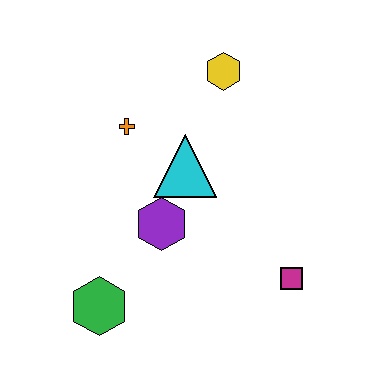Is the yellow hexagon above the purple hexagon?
Yes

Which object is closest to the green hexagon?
The purple hexagon is closest to the green hexagon.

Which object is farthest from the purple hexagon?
The yellow hexagon is farthest from the purple hexagon.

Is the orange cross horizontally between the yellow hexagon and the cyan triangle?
No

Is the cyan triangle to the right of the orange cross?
Yes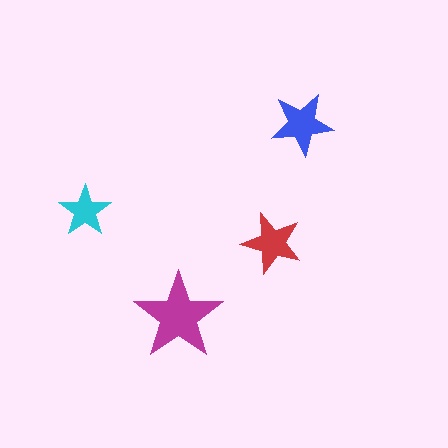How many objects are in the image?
There are 4 objects in the image.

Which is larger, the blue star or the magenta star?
The magenta one.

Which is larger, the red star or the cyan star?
The red one.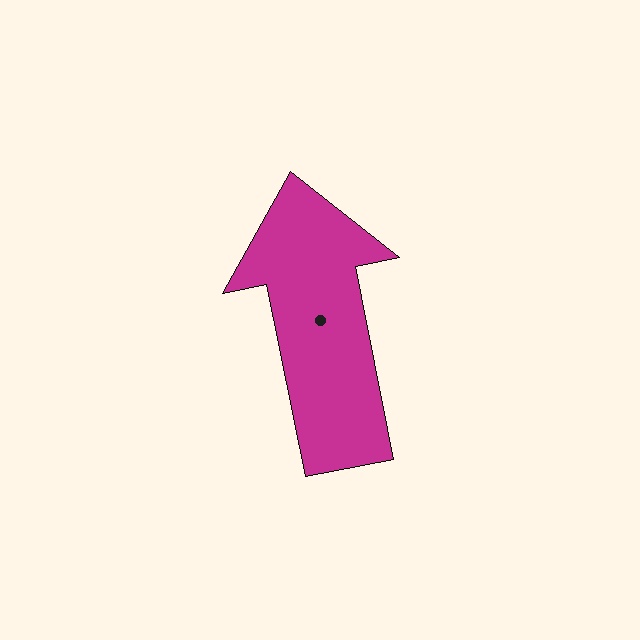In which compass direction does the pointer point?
North.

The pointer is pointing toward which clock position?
Roughly 12 o'clock.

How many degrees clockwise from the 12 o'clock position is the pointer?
Approximately 349 degrees.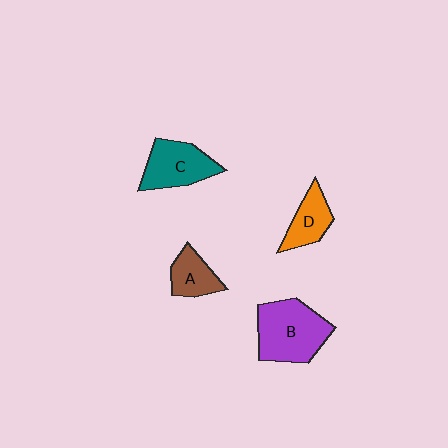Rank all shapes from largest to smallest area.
From largest to smallest: B (purple), C (teal), D (orange), A (brown).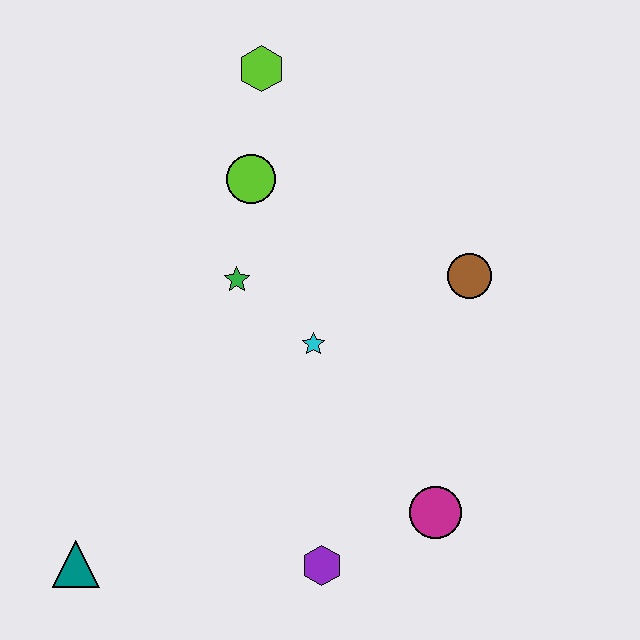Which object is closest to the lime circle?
The green star is closest to the lime circle.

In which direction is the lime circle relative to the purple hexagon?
The lime circle is above the purple hexagon.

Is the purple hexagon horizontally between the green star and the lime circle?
No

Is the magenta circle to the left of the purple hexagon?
No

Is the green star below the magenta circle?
No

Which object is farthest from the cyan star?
The teal triangle is farthest from the cyan star.